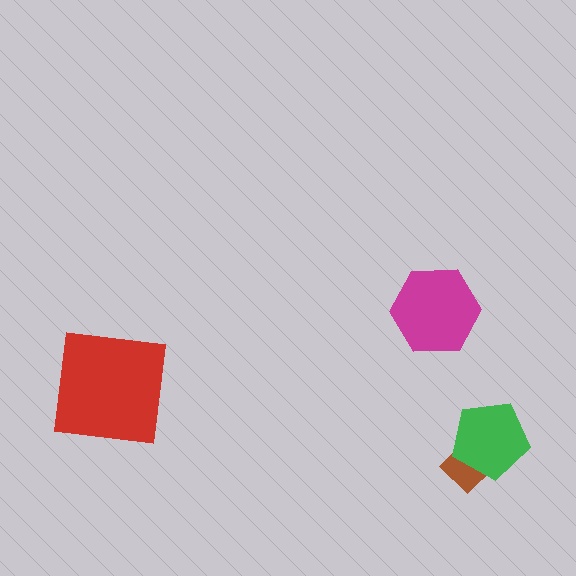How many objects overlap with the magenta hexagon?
0 objects overlap with the magenta hexagon.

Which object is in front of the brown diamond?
The green pentagon is in front of the brown diamond.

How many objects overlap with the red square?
0 objects overlap with the red square.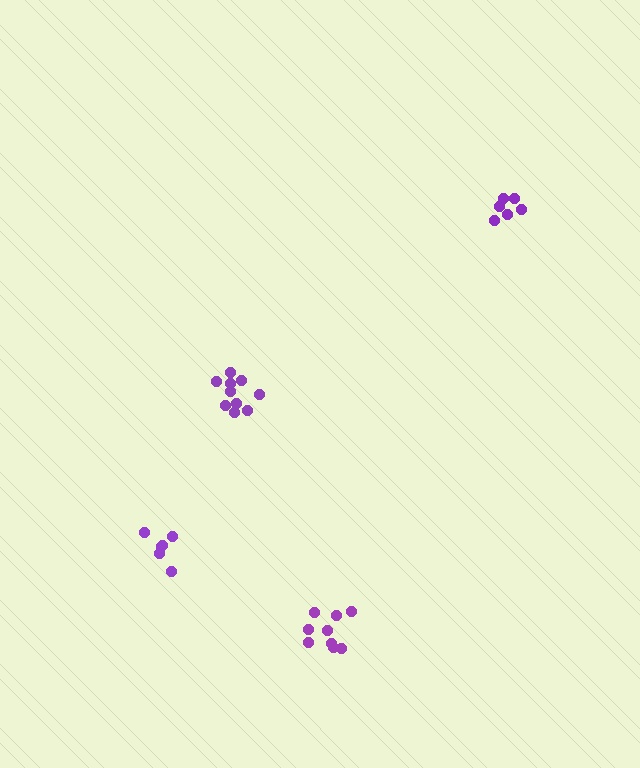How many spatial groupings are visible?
There are 4 spatial groupings.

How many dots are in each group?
Group 1: 6 dots, Group 2: 9 dots, Group 3: 10 dots, Group 4: 6 dots (31 total).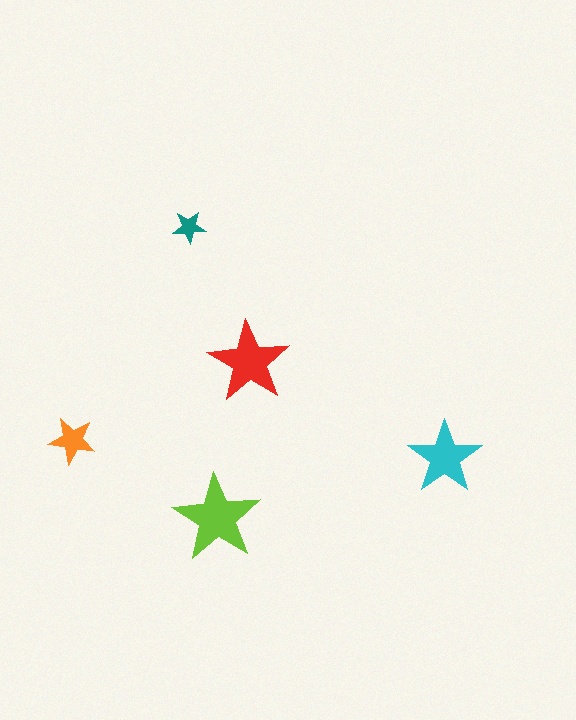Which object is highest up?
The teal star is topmost.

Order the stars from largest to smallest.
the lime one, the red one, the cyan one, the orange one, the teal one.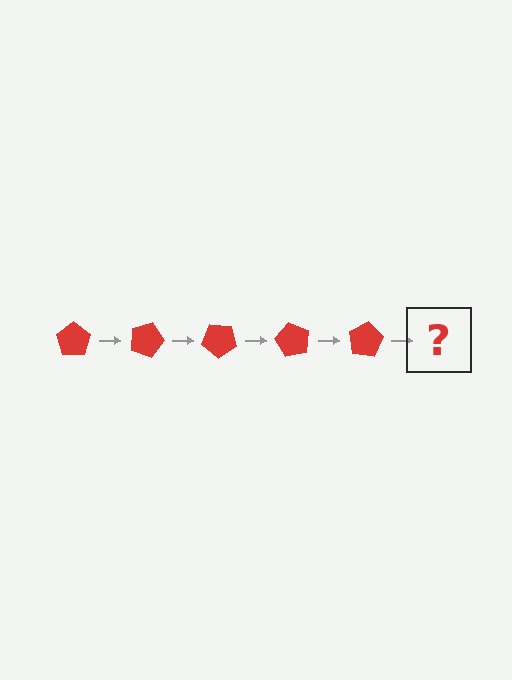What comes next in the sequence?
The next element should be a red pentagon rotated 100 degrees.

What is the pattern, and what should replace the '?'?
The pattern is that the pentagon rotates 20 degrees each step. The '?' should be a red pentagon rotated 100 degrees.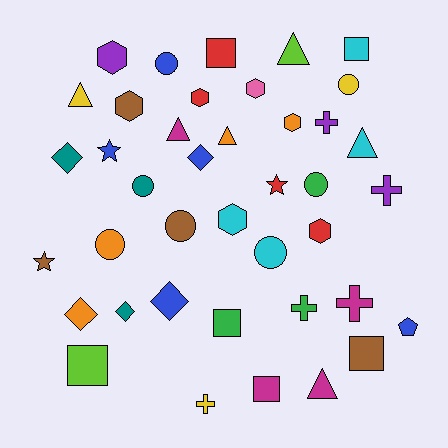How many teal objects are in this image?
There are 3 teal objects.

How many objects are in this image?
There are 40 objects.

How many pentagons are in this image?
There is 1 pentagon.